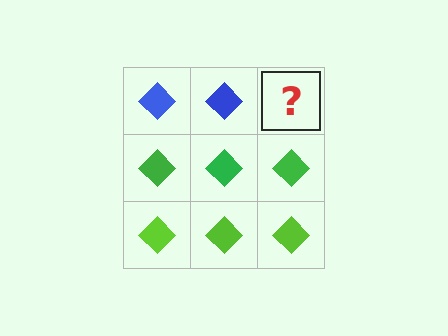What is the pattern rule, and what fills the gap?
The rule is that each row has a consistent color. The gap should be filled with a blue diamond.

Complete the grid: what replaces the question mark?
The question mark should be replaced with a blue diamond.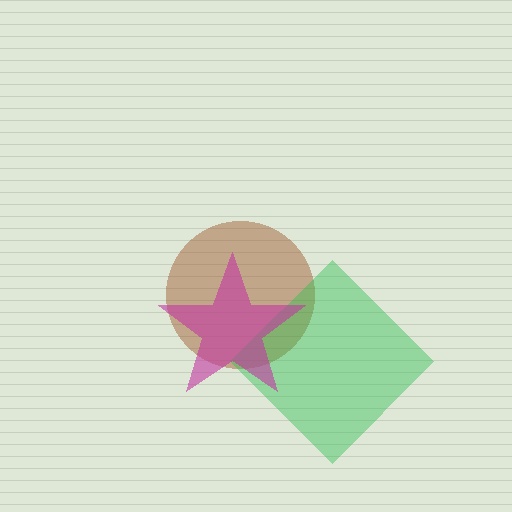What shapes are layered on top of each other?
The layered shapes are: a brown circle, a green diamond, a magenta star.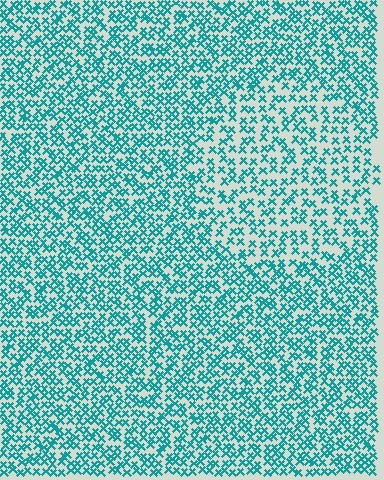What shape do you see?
I see a circle.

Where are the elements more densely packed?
The elements are more densely packed outside the circle boundary.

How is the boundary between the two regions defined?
The boundary is defined by a change in element density (approximately 1.6x ratio). All elements are the same color, size, and shape.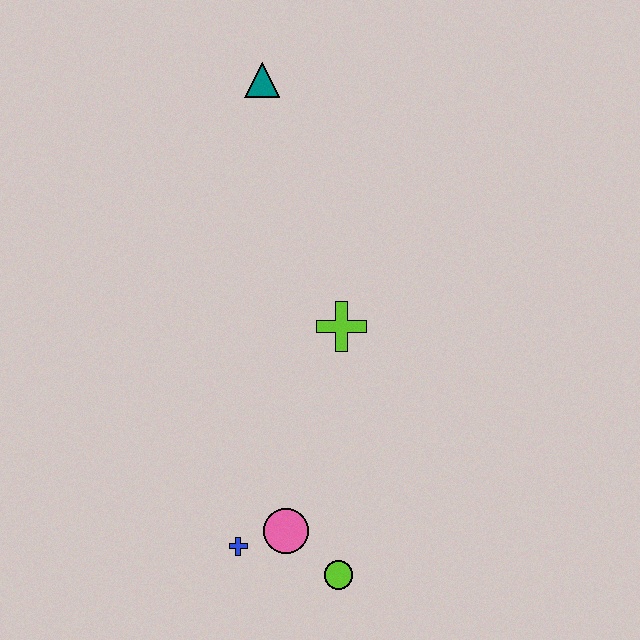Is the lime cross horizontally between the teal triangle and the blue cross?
No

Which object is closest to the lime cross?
The pink circle is closest to the lime cross.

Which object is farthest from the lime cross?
The teal triangle is farthest from the lime cross.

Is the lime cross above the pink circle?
Yes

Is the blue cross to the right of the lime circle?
No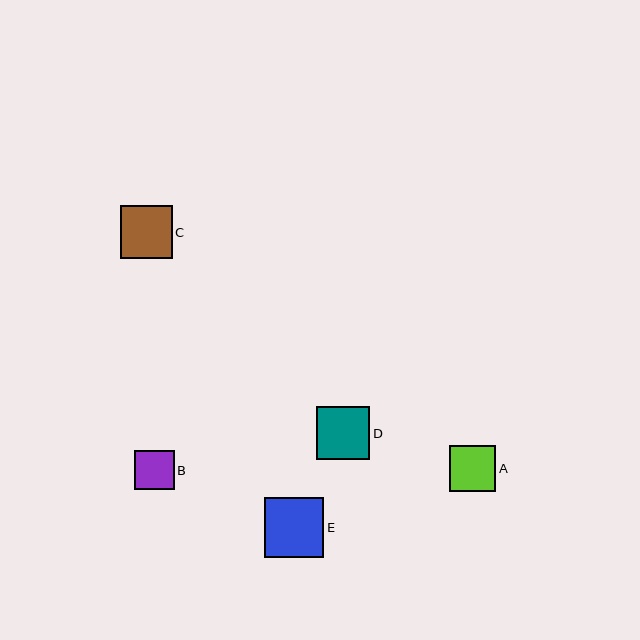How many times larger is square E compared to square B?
Square E is approximately 1.5 times the size of square B.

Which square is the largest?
Square E is the largest with a size of approximately 60 pixels.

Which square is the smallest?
Square B is the smallest with a size of approximately 39 pixels.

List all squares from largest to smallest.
From largest to smallest: E, D, C, A, B.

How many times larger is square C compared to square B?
Square C is approximately 1.3 times the size of square B.